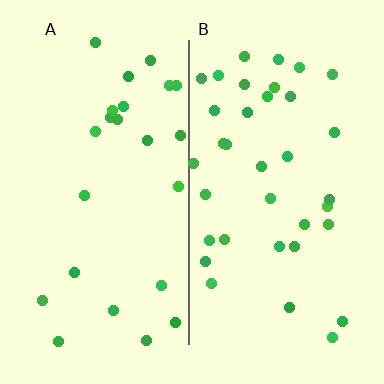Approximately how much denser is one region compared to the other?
Approximately 1.5× — region B over region A.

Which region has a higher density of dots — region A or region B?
B (the right).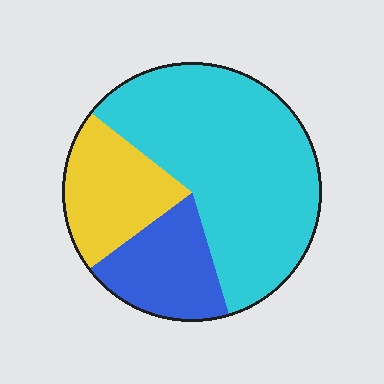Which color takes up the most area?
Cyan, at roughly 60%.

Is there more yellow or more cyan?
Cyan.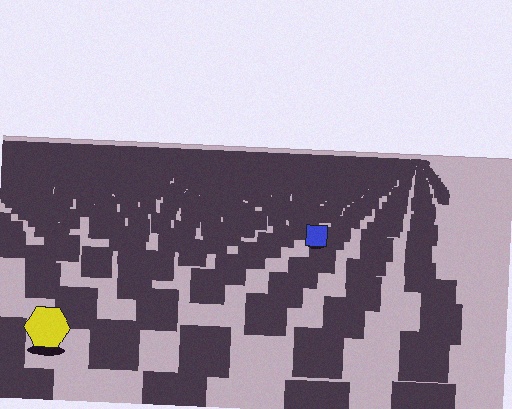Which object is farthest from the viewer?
The blue square is farthest from the viewer. It appears smaller and the ground texture around it is denser.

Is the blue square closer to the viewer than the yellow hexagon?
No. The yellow hexagon is closer — you can tell from the texture gradient: the ground texture is coarser near it.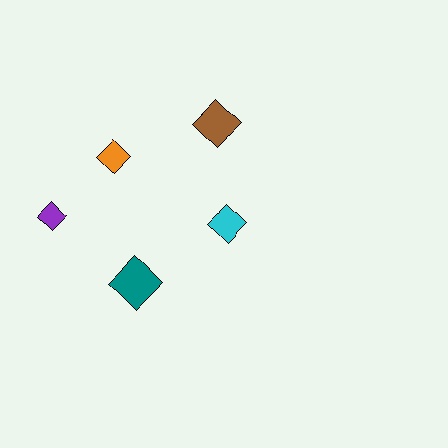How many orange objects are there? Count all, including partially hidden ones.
There is 1 orange object.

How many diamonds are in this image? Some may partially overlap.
There are 5 diamonds.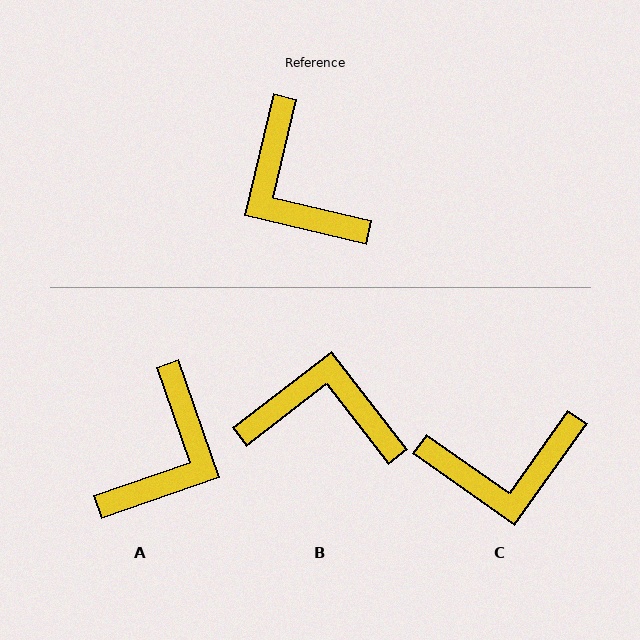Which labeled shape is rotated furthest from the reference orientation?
B, about 129 degrees away.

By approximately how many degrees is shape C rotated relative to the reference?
Approximately 68 degrees counter-clockwise.